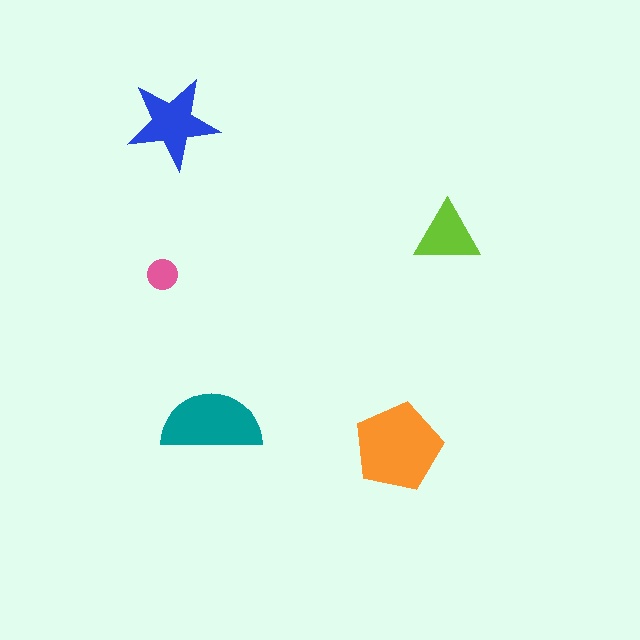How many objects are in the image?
There are 5 objects in the image.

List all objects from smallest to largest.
The pink circle, the lime triangle, the blue star, the teal semicircle, the orange pentagon.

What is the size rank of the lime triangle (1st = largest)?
4th.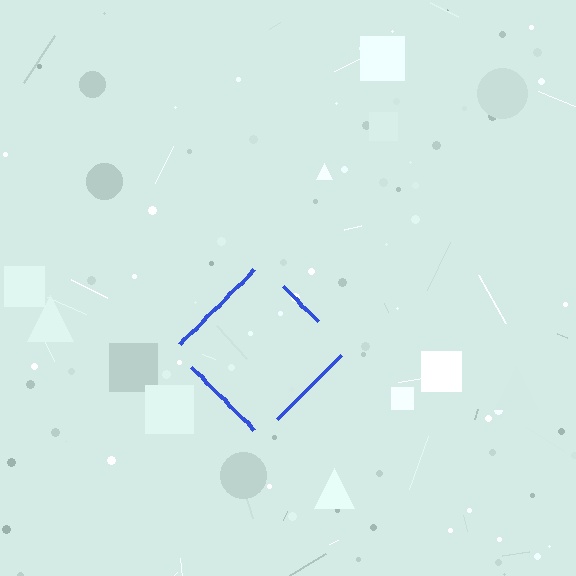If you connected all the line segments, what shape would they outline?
They would outline a diamond.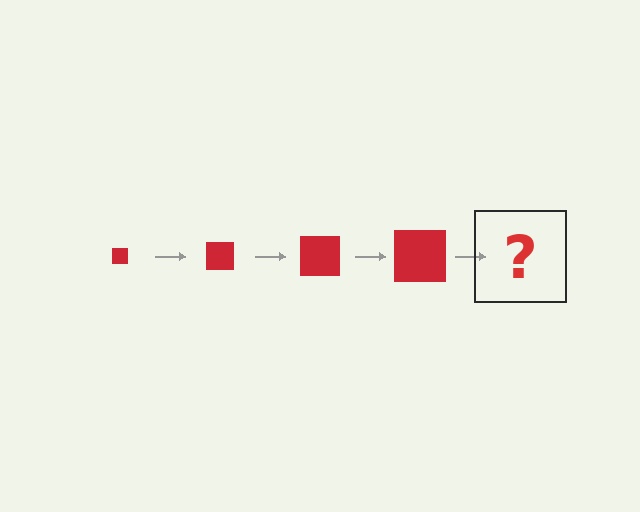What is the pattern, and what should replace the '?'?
The pattern is that the square gets progressively larger each step. The '?' should be a red square, larger than the previous one.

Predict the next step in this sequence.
The next step is a red square, larger than the previous one.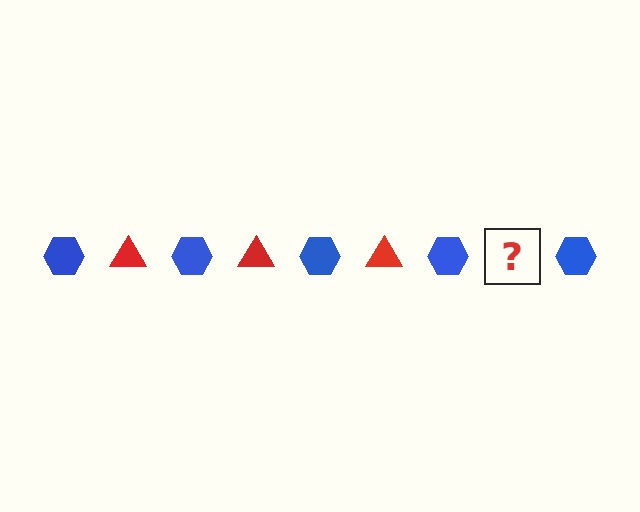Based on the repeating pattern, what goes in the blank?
The blank should be a red triangle.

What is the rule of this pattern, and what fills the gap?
The rule is that the pattern alternates between blue hexagon and red triangle. The gap should be filled with a red triangle.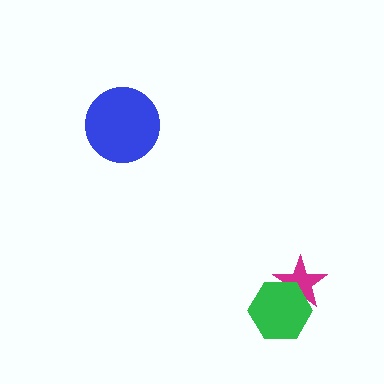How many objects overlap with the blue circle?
0 objects overlap with the blue circle.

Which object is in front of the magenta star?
The green hexagon is in front of the magenta star.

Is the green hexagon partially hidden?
No, no other shape covers it.